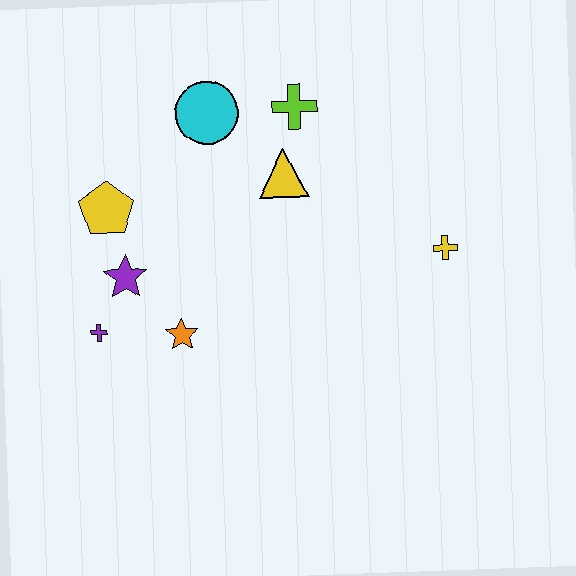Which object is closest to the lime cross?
The yellow triangle is closest to the lime cross.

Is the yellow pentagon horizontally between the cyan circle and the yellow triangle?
No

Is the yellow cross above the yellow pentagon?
No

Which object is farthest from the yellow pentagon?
The yellow cross is farthest from the yellow pentagon.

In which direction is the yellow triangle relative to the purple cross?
The yellow triangle is to the right of the purple cross.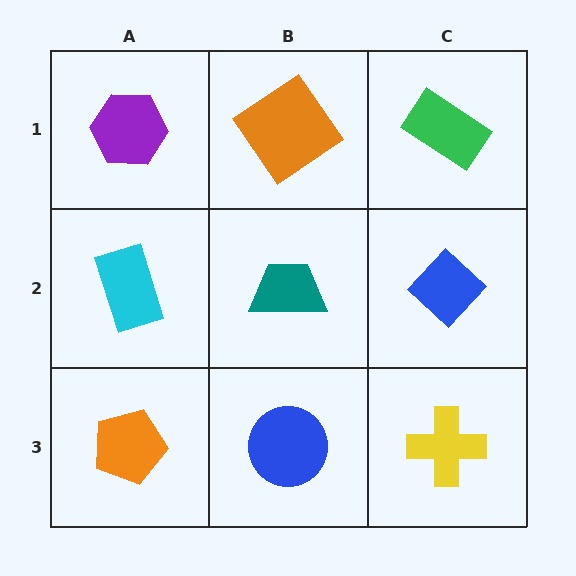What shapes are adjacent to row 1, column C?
A blue diamond (row 2, column C), an orange diamond (row 1, column B).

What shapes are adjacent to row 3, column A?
A cyan rectangle (row 2, column A), a blue circle (row 3, column B).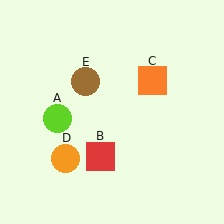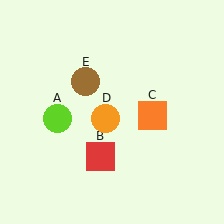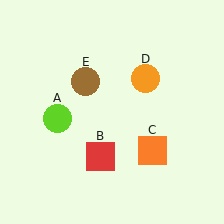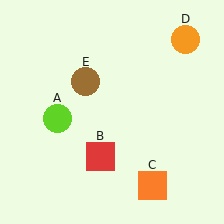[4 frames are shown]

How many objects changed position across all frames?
2 objects changed position: orange square (object C), orange circle (object D).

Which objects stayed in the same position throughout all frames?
Lime circle (object A) and red square (object B) and brown circle (object E) remained stationary.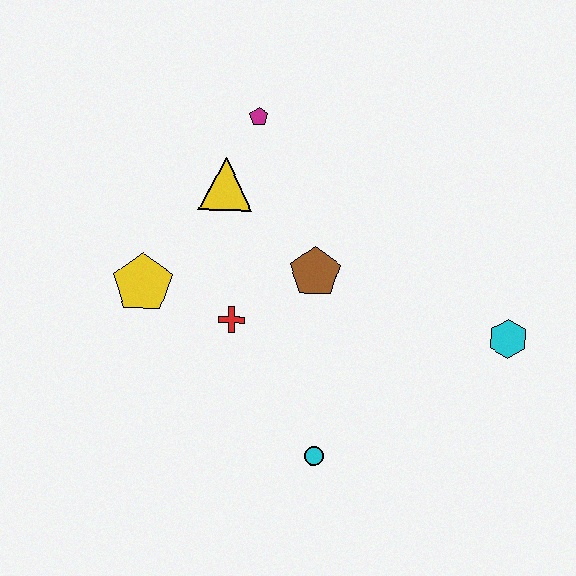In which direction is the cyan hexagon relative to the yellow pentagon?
The cyan hexagon is to the right of the yellow pentagon.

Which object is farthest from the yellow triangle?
The cyan hexagon is farthest from the yellow triangle.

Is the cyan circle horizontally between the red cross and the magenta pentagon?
No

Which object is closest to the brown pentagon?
The red cross is closest to the brown pentagon.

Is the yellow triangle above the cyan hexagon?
Yes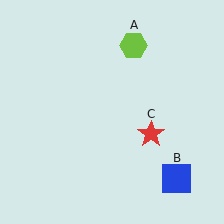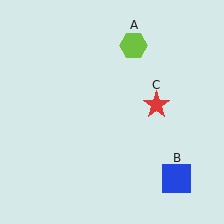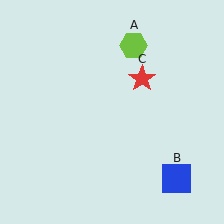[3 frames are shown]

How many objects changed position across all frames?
1 object changed position: red star (object C).